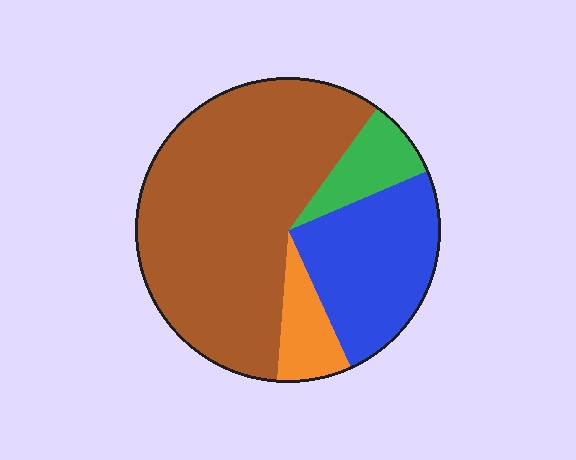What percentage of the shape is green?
Green covers around 10% of the shape.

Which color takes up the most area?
Brown, at roughly 60%.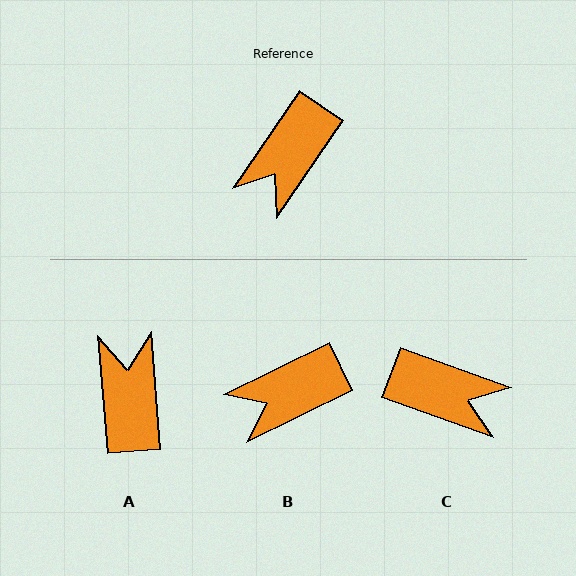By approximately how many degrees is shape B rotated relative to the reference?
Approximately 29 degrees clockwise.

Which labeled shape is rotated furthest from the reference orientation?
A, about 141 degrees away.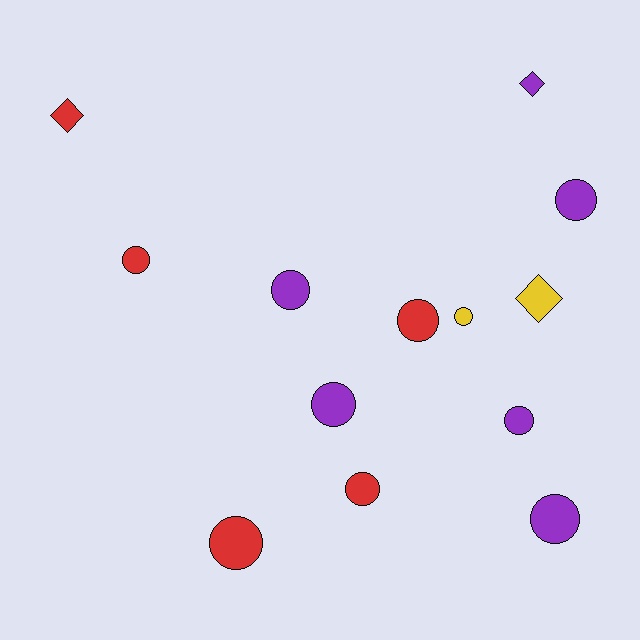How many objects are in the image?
There are 13 objects.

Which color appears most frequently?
Purple, with 6 objects.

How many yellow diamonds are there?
There is 1 yellow diamond.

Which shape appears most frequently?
Circle, with 10 objects.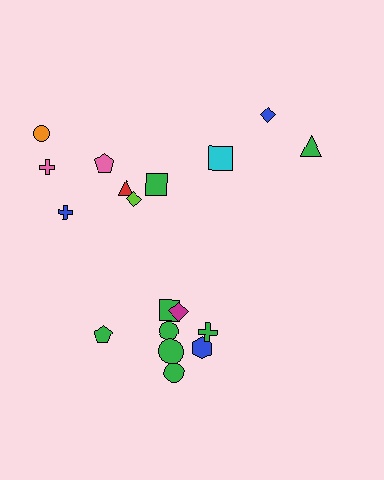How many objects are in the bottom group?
There are 8 objects.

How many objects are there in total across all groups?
There are 18 objects.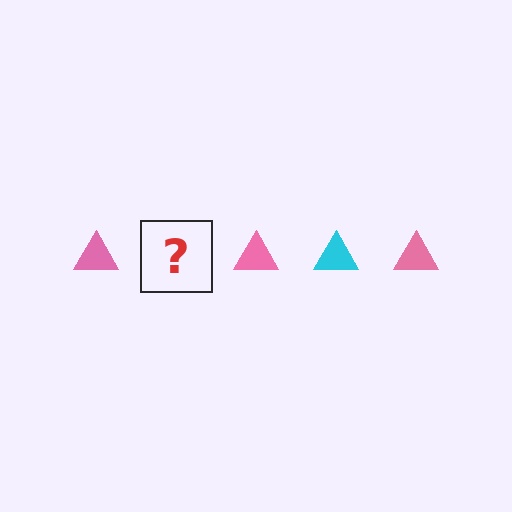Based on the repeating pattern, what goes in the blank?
The blank should be a cyan triangle.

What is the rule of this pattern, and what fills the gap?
The rule is that the pattern cycles through pink, cyan triangles. The gap should be filled with a cyan triangle.